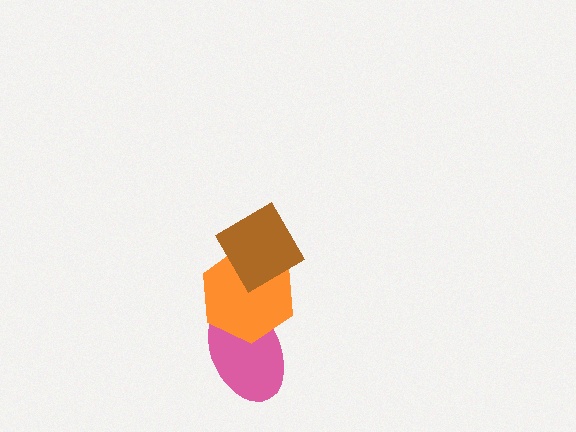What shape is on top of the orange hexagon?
The brown diamond is on top of the orange hexagon.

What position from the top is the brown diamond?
The brown diamond is 1st from the top.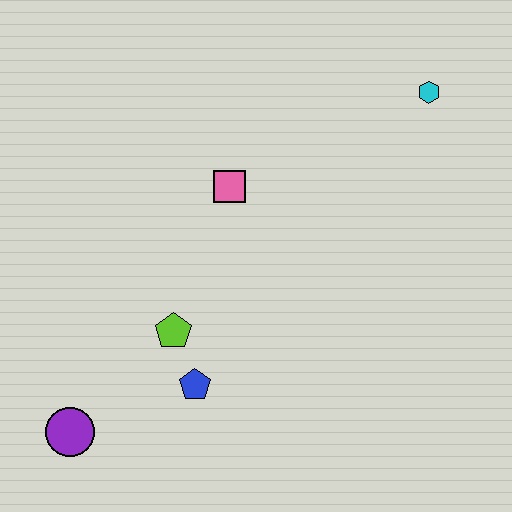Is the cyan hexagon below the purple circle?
No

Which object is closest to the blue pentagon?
The lime pentagon is closest to the blue pentagon.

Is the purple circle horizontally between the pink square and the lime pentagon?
No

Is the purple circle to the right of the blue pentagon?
No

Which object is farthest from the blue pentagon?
The cyan hexagon is farthest from the blue pentagon.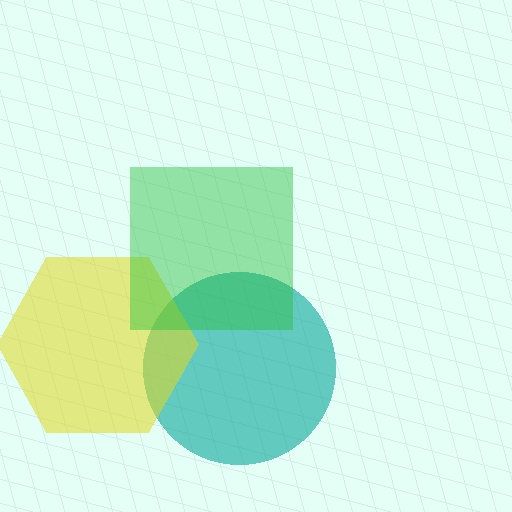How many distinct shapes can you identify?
There are 3 distinct shapes: a teal circle, a yellow hexagon, a green square.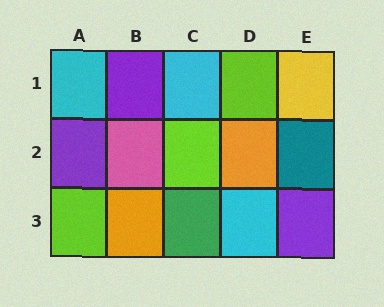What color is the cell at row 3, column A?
Lime.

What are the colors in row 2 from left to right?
Purple, pink, lime, orange, teal.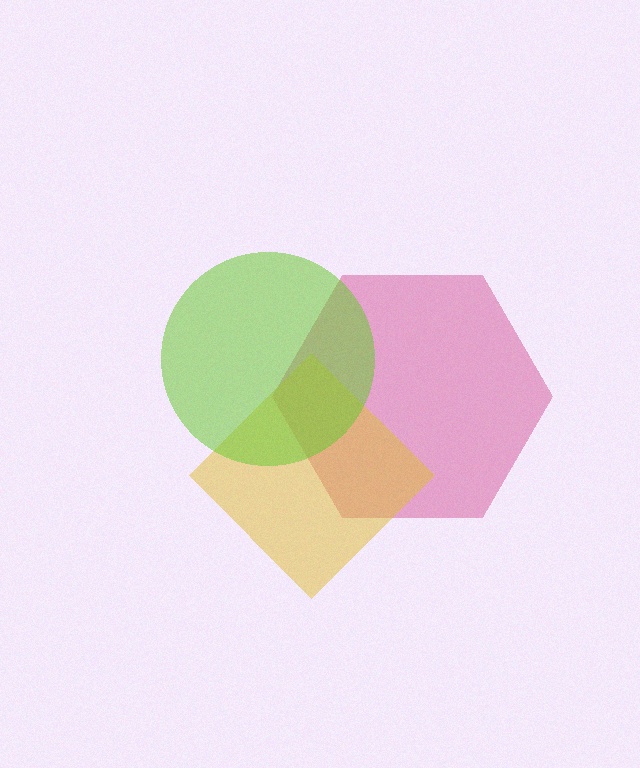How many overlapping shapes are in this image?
There are 3 overlapping shapes in the image.